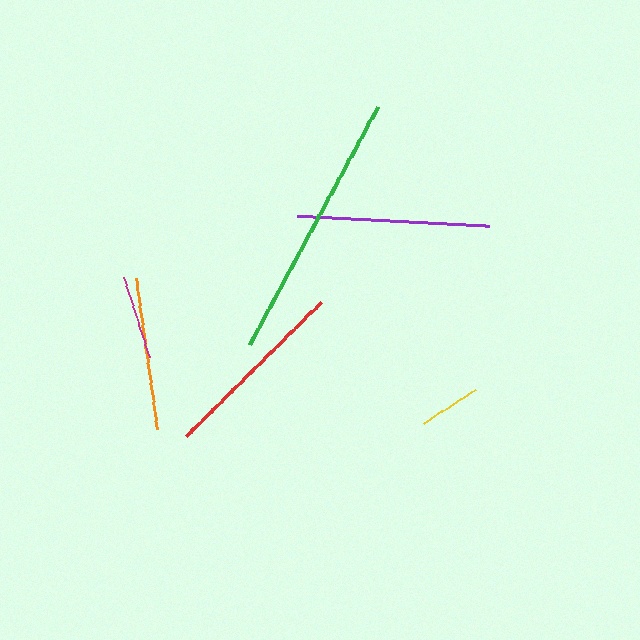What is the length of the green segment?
The green segment is approximately 271 pixels long.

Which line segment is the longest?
The green line is the longest at approximately 271 pixels.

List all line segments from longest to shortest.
From longest to shortest: green, purple, red, orange, magenta, yellow.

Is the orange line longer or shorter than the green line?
The green line is longer than the orange line.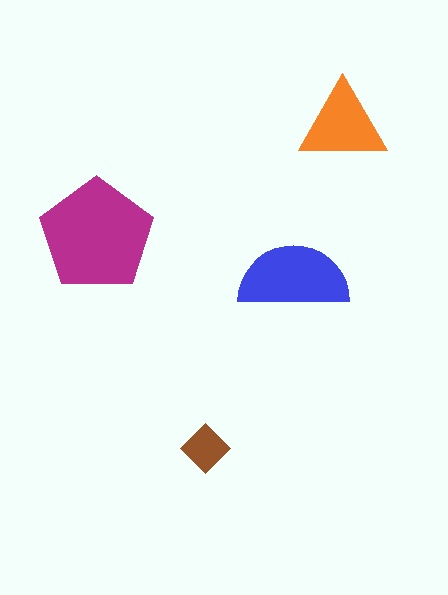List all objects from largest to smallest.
The magenta pentagon, the blue semicircle, the orange triangle, the brown diamond.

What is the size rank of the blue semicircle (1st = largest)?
2nd.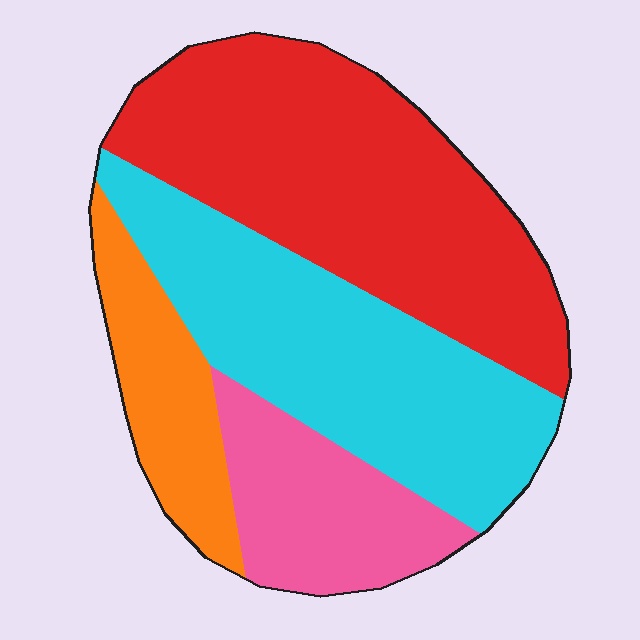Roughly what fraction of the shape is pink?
Pink covers roughly 15% of the shape.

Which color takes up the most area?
Red, at roughly 40%.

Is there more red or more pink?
Red.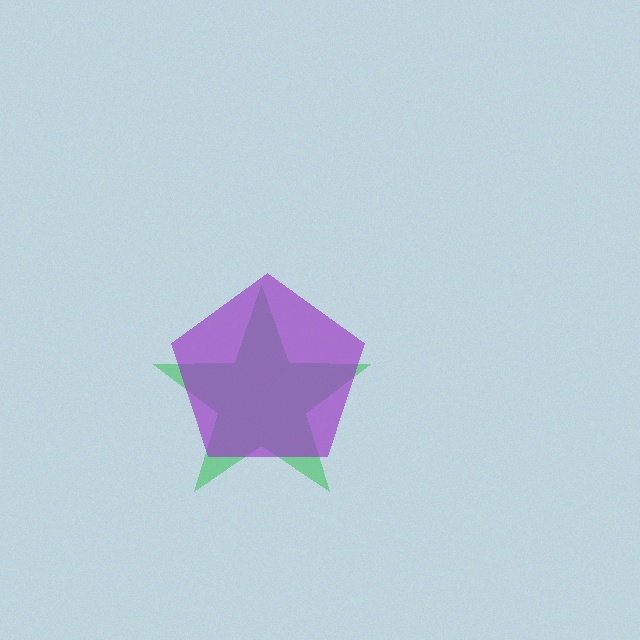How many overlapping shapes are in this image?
There are 2 overlapping shapes in the image.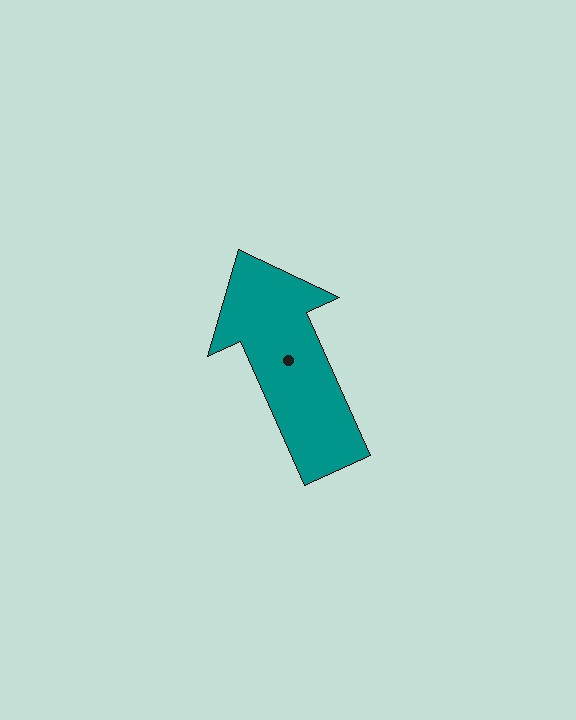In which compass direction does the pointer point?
Northwest.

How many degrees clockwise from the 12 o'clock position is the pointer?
Approximately 336 degrees.